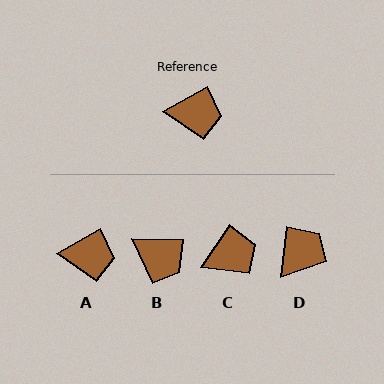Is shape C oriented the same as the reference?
No, it is off by about 27 degrees.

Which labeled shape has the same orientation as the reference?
A.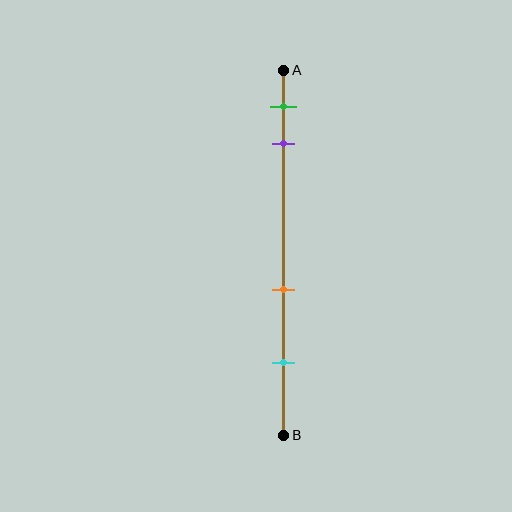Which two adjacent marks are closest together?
The green and purple marks are the closest adjacent pair.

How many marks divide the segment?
There are 4 marks dividing the segment.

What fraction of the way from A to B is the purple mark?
The purple mark is approximately 20% (0.2) of the way from A to B.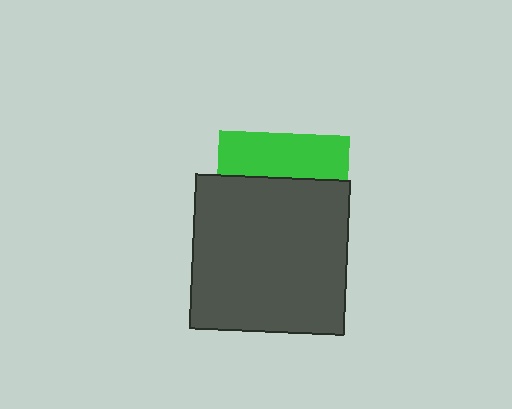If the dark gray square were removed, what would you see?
You would see the complete green square.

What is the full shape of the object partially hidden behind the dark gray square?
The partially hidden object is a green square.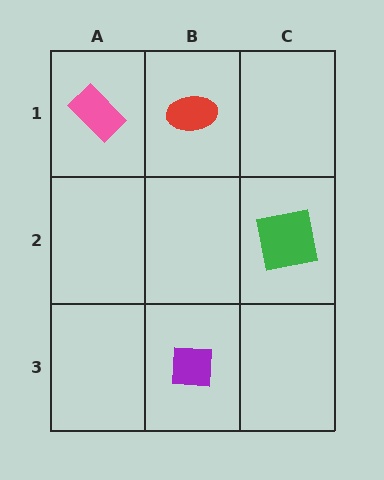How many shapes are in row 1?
2 shapes.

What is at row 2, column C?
A green square.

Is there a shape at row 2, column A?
No, that cell is empty.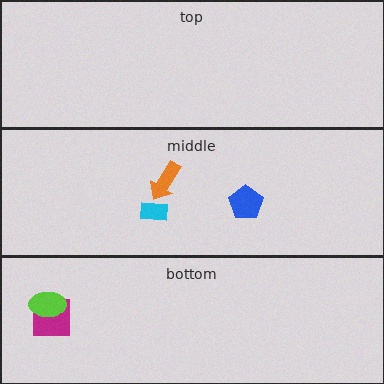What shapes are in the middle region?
The blue pentagon, the cyan rectangle, the orange arrow.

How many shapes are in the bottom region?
2.